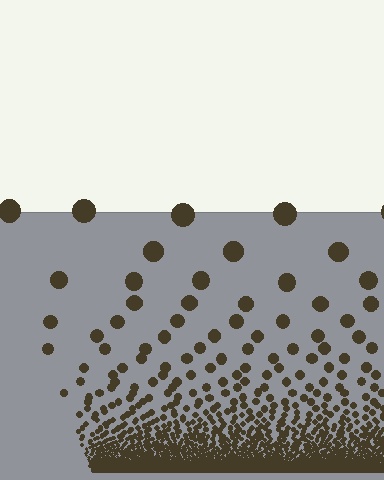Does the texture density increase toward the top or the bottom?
Density increases toward the bottom.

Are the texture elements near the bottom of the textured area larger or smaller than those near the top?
Smaller. The gradient is inverted — elements near the bottom are smaller and denser.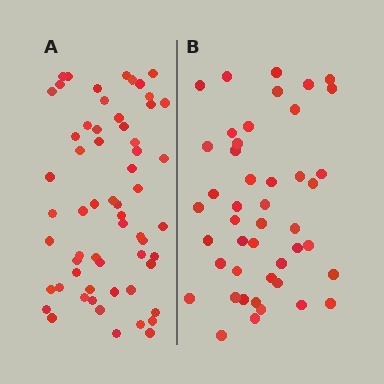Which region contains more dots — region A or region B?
Region A (the left region) has more dots.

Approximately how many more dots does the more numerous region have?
Region A has approximately 15 more dots than region B.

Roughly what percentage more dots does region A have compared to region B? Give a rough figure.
About 35% more.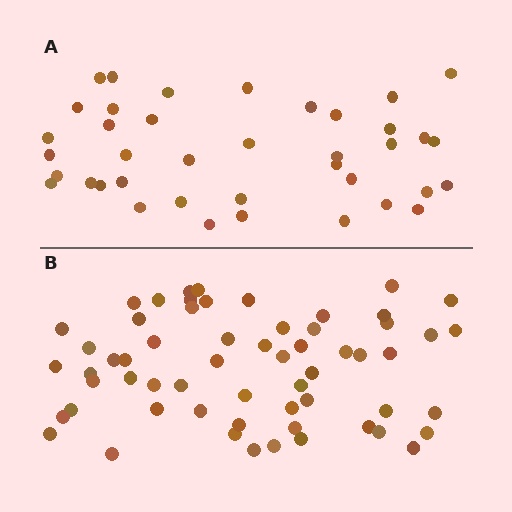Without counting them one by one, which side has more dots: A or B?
Region B (the bottom region) has more dots.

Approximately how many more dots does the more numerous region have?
Region B has approximately 20 more dots than region A.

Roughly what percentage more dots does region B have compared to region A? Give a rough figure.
About 55% more.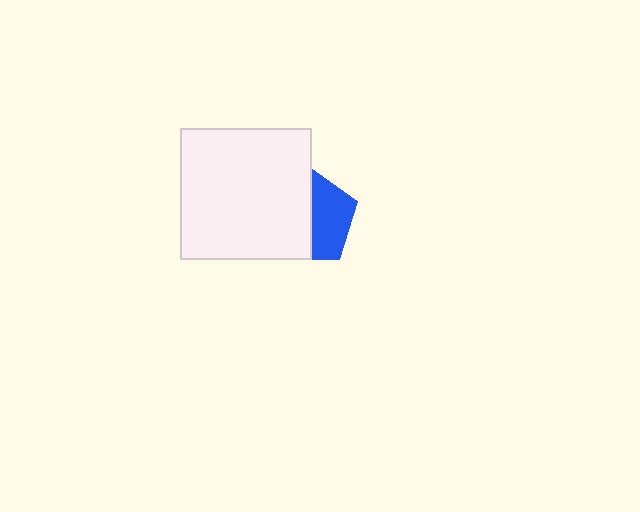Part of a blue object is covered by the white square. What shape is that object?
It is a pentagon.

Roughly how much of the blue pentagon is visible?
About half of it is visible (roughly 46%).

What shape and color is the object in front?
The object in front is a white square.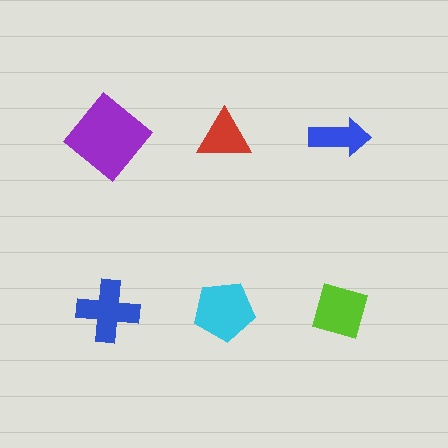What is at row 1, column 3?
A blue arrow.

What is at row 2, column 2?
A cyan pentagon.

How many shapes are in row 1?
3 shapes.